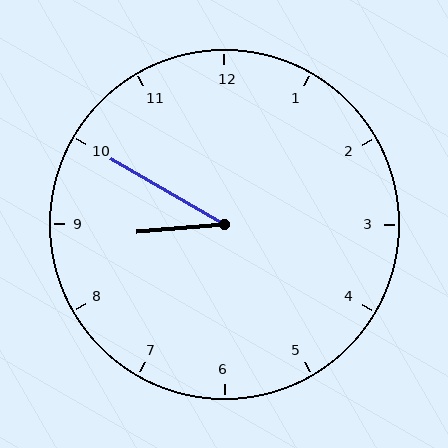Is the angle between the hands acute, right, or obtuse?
It is acute.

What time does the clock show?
8:50.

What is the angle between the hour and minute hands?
Approximately 35 degrees.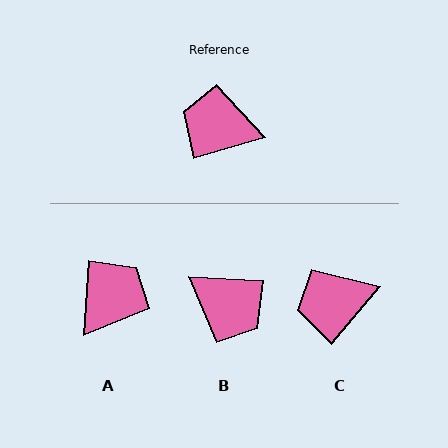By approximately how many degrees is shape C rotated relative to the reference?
Approximately 33 degrees counter-clockwise.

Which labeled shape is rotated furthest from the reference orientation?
B, about 160 degrees away.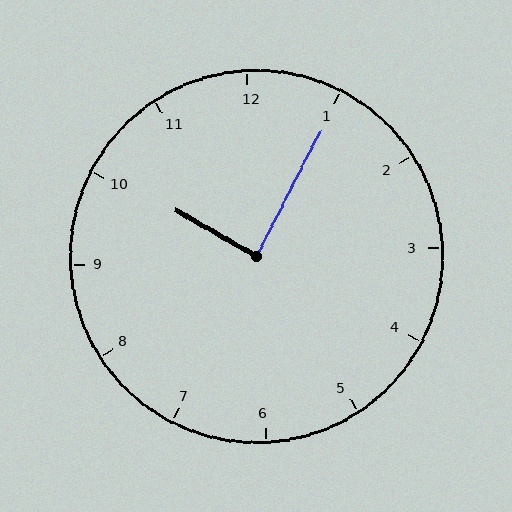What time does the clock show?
10:05.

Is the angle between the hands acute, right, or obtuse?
It is right.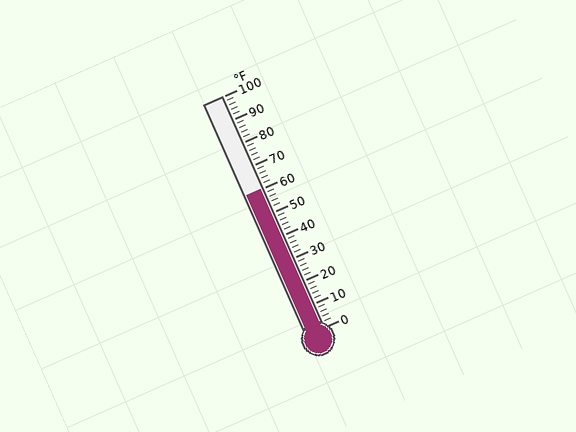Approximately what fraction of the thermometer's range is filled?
The thermometer is filled to approximately 60% of its range.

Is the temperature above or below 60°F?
The temperature is at 60°F.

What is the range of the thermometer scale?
The thermometer scale ranges from 0°F to 100°F.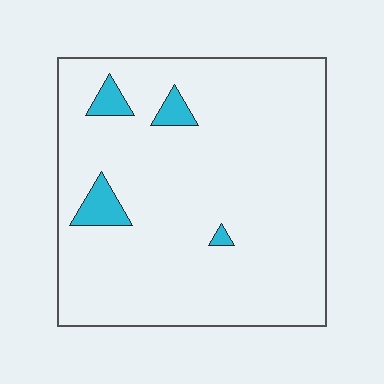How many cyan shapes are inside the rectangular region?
4.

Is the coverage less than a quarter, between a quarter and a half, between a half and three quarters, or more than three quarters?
Less than a quarter.